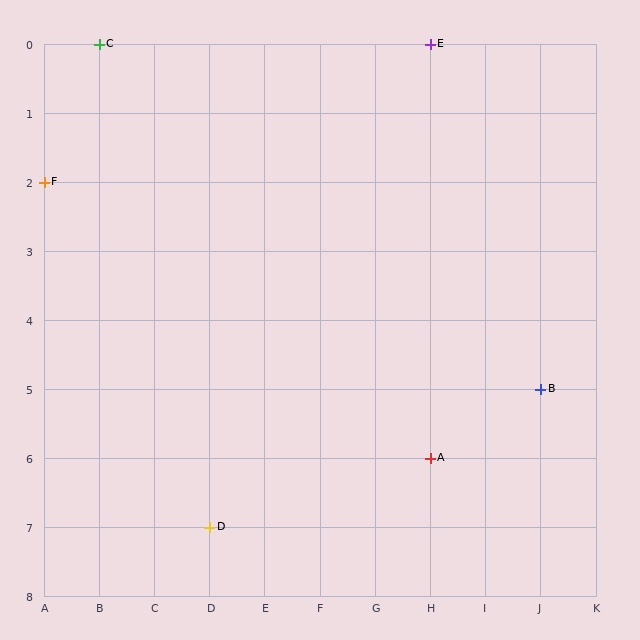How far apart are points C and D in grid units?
Points C and D are 2 columns and 7 rows apart (about 7.3 grid units diagonally).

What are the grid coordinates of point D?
Point D is at grid coordinates (D, 7).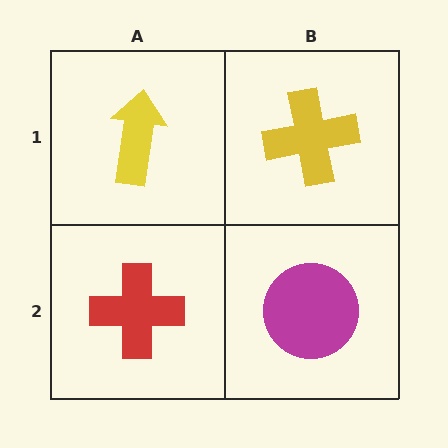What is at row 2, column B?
A magenta circle.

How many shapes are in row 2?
2 shapes.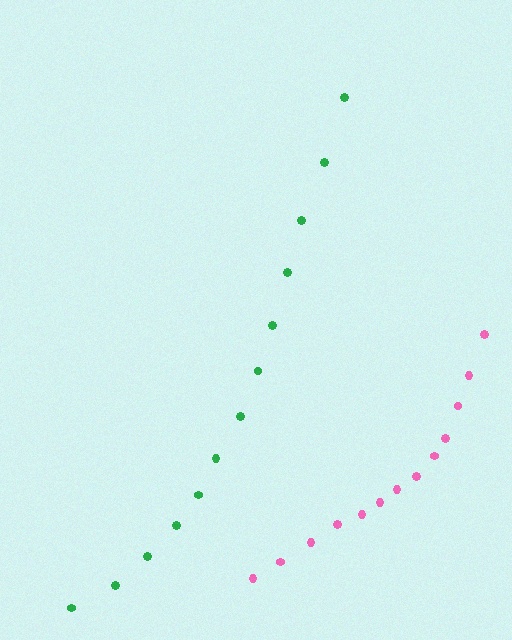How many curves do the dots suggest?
There are 2 distinct paths.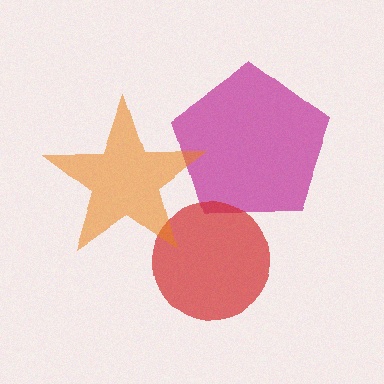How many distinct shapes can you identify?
There are 3 distinct shapes: a magenta pentagon, a red circle, an orange star.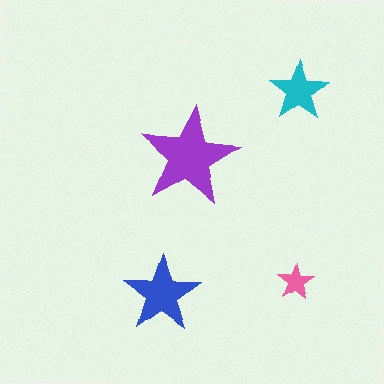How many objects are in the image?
There are 4 objects in the image.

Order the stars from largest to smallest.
the purple one, the blue one, the cyan one, the pink one.